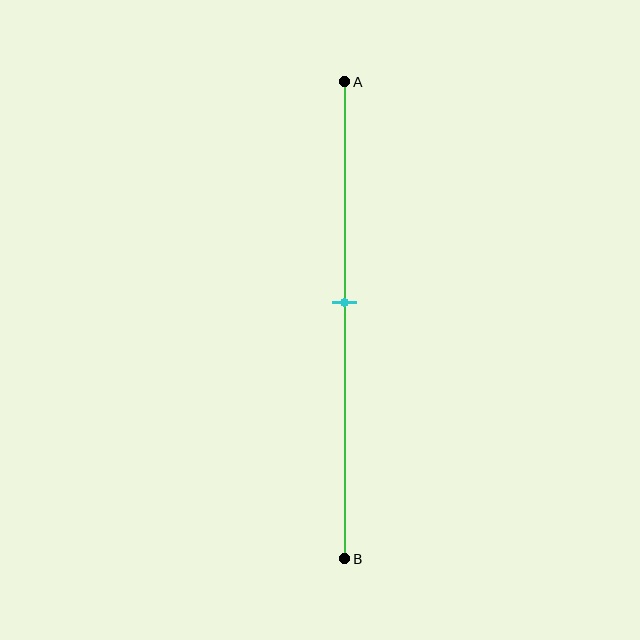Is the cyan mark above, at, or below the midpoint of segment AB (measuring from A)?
The cyan mark is above the midpoint of segment AB.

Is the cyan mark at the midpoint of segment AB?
No, the mark is at about 45% from A, not at the 50% midpoint.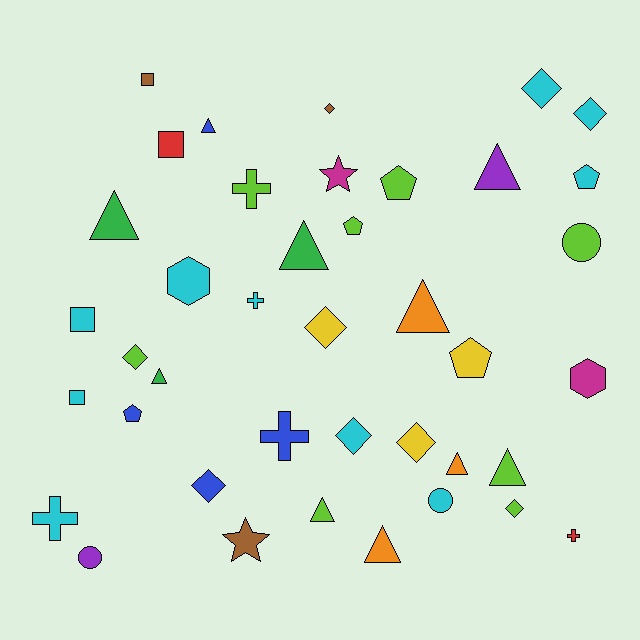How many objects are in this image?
There are 40 objects.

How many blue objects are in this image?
There are 4 blue objects.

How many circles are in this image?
There are 3 circles.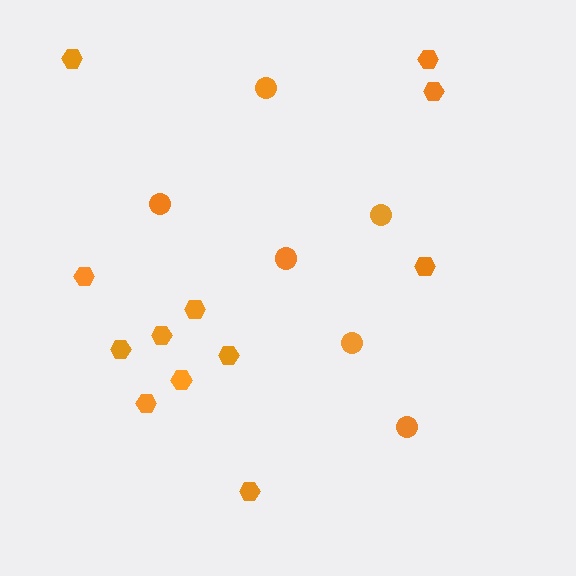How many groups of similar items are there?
There are 2 groups: one group of circles (6) and one group of hexagons (12).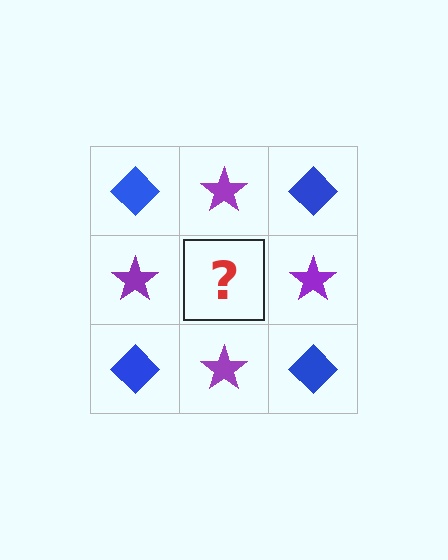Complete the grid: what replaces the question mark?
The question mark should be replaced with a blue diamond.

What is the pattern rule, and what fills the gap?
The rule is that it alternates blue diamond and purple star in a checkerboard pattern. The gap should be filled with a blue diamond.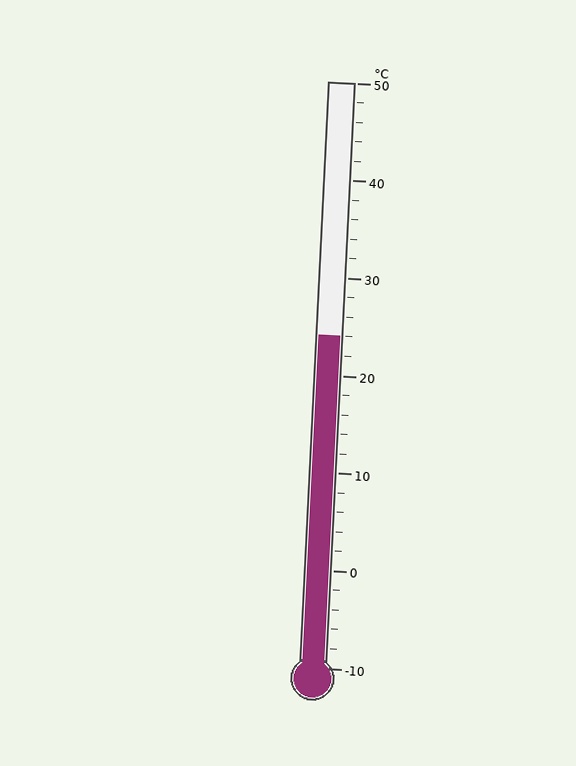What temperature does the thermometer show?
The thermometer shows approximately 24°C.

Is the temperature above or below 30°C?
The temperature is below 30°C.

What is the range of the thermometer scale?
The thermometer scale ranges from -10°C to 50°C.